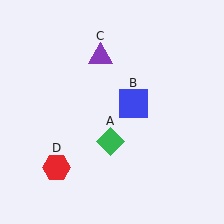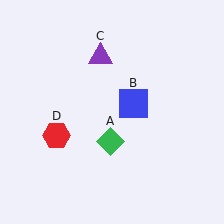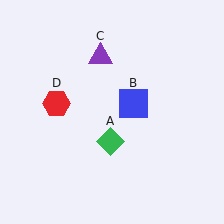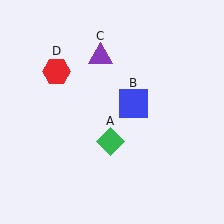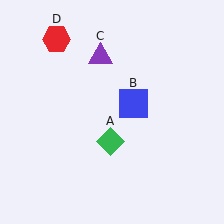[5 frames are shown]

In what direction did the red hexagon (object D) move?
The red hexagon (object D) moved up.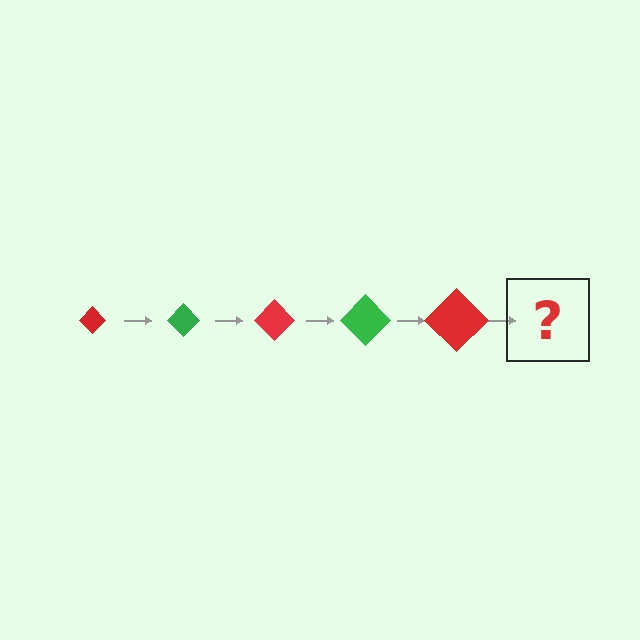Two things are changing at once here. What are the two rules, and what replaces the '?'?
The two rules are that the diamond grows larger each step and the color cycles through red and green. The '?' should be a green diamond, larger than the previous one.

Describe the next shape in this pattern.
It should be a green diamond, larger than the previous one.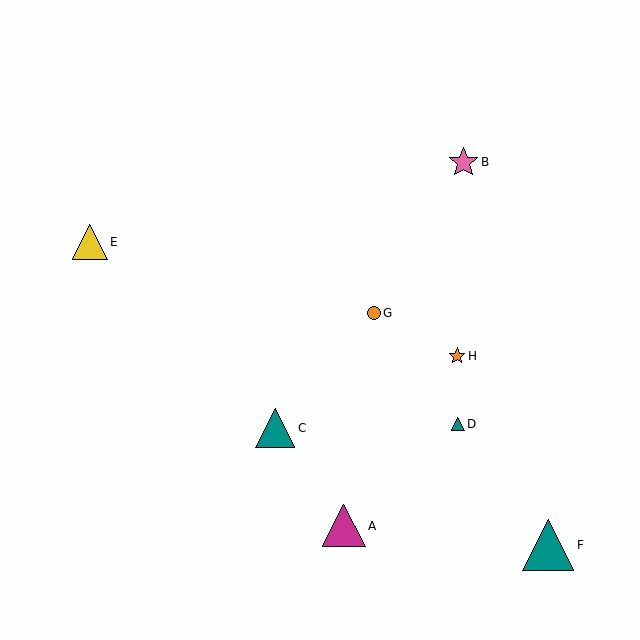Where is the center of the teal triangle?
The center of the teal triangle is at (275, 428).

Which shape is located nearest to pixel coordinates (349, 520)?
The magenta triangle (labeled A) at (344, 526) is nearest to that location.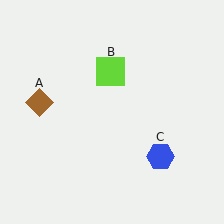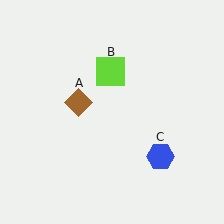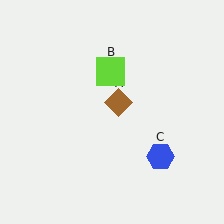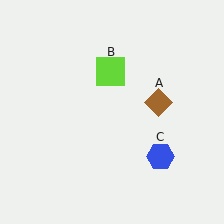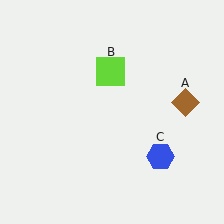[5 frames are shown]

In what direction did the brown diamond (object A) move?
The brown diamond (object A) moved right.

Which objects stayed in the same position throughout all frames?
Lime square (object B) and blue hexagon (object C) remained stationary.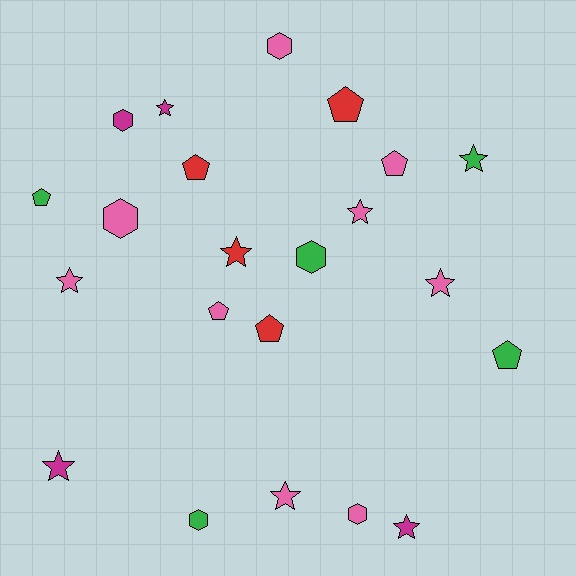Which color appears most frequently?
Pink, with 9 objects.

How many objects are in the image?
There are 22 objects.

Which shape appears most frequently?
Star, with 9 objects.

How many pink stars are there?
There are 4 pink stars.